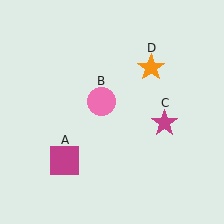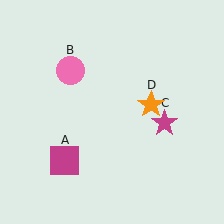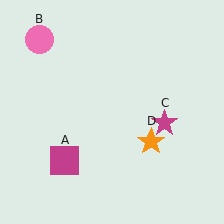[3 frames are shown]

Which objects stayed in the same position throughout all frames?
Magenta square (object A) and magenta star (object C) remained stationary.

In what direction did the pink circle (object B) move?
The pink circle (object B) moved up and to the left.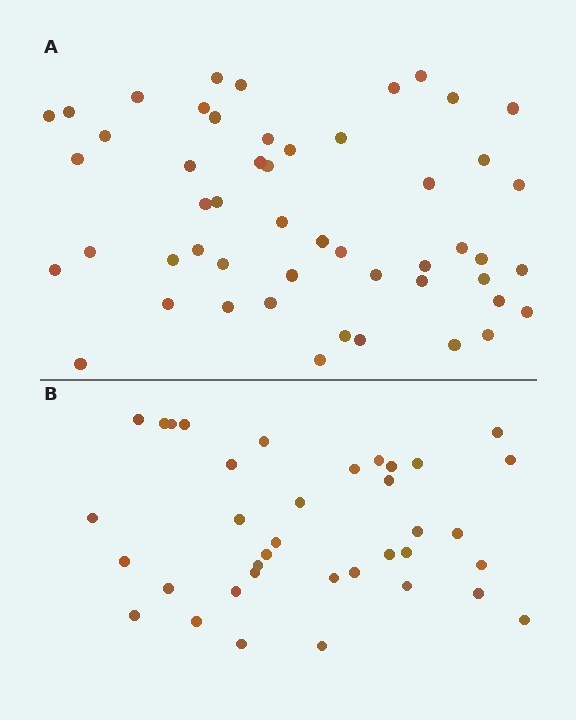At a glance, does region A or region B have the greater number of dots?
Region A (the top region) has more dots.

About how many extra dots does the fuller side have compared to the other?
Region A has approximately 15 more dots than region B.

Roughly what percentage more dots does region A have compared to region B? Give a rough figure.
About 40% more.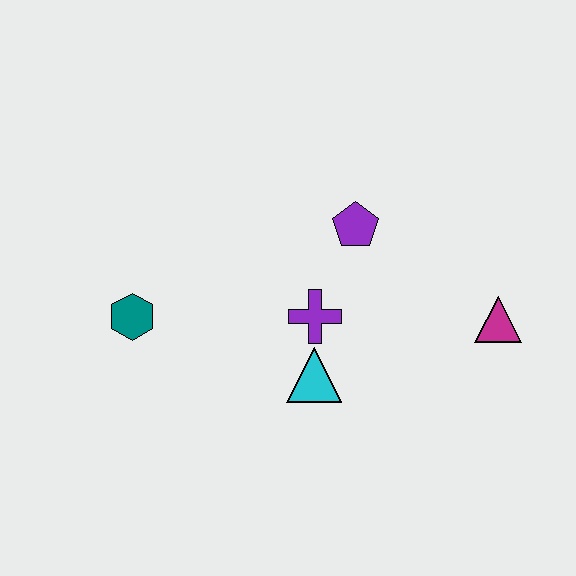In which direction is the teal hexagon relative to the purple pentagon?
The teal hexagon is to the left of the purple pentagon.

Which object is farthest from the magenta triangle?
The teal hexagon is farthest from the magenta triangle.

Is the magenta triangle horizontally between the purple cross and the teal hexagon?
No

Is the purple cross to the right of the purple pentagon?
No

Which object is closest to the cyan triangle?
The purple cross is closest to the cyan triangle.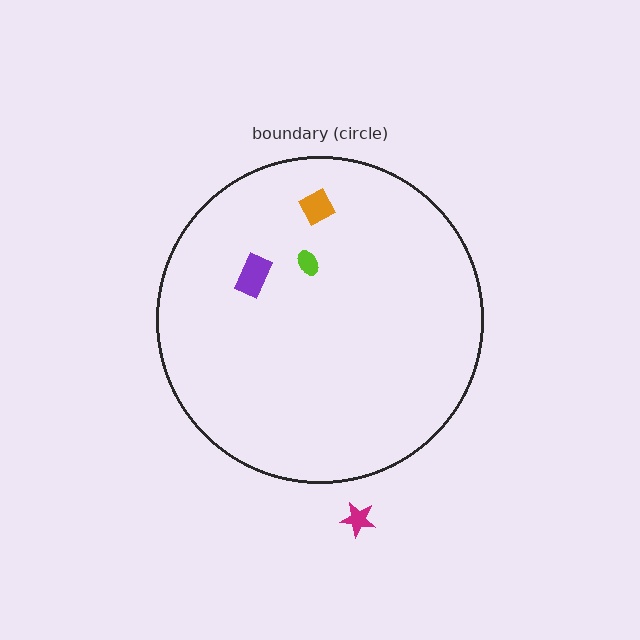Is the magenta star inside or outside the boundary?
Outside.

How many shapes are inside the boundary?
3 inside, 1 outside.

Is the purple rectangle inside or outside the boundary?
Inside.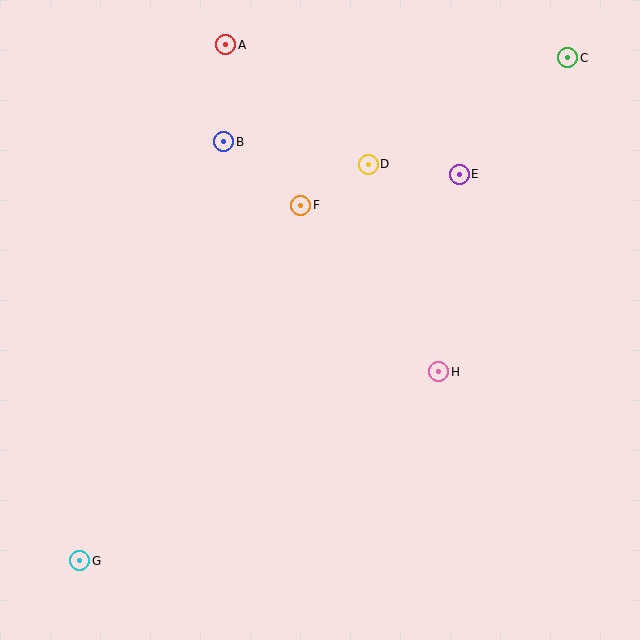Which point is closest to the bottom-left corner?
Point G is closest to the bottom-left corner.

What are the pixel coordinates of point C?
Point C is at (568, 58).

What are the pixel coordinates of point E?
Point E is at (459, 174).